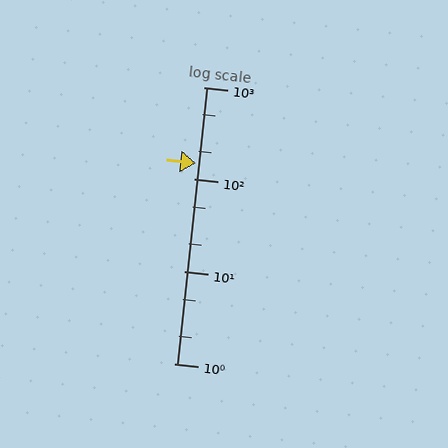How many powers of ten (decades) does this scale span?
The scale spans 3 decades, from 1 to 1000.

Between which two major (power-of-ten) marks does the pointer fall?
The pointer is between 100 and 1000.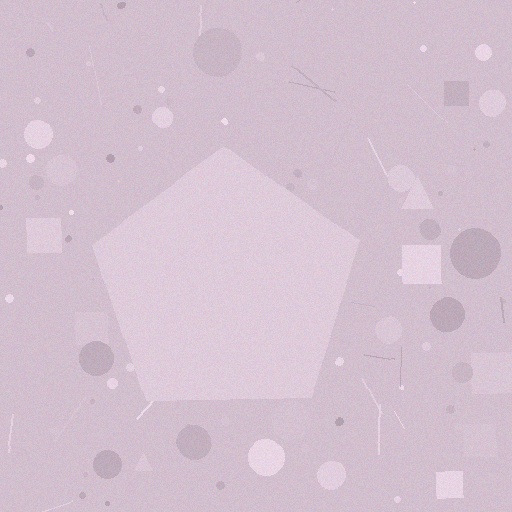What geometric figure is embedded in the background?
A pentagon is embedded in the background.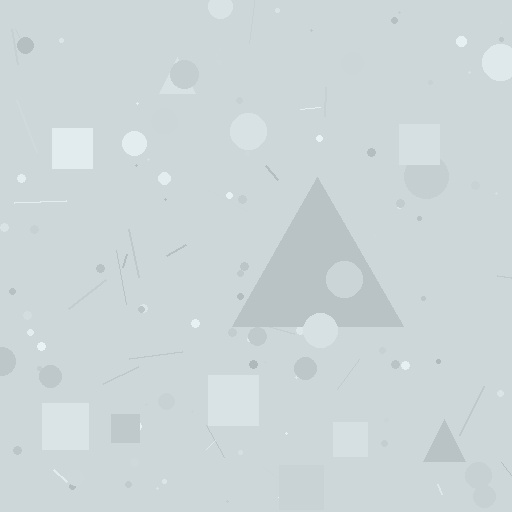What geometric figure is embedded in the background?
A triangle is embedded in the background.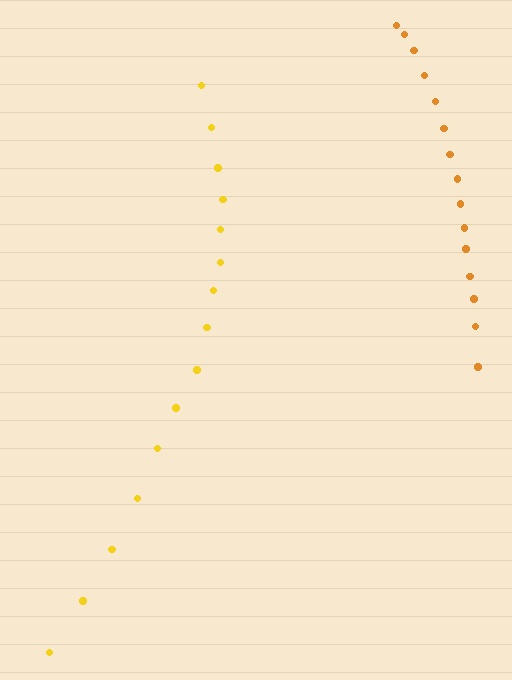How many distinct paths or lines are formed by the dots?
There are 2 distinct paths.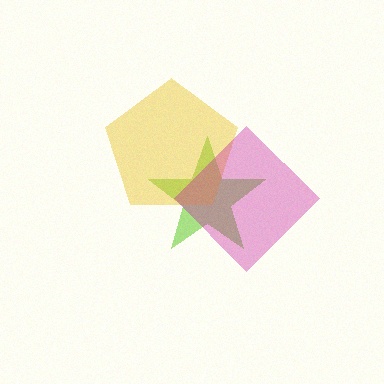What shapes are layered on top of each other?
The layered shapes are: a lime star, a yellow pentagon, a magenta diamond.